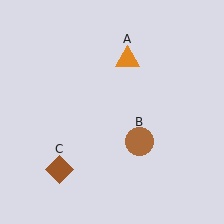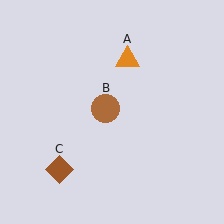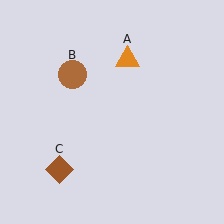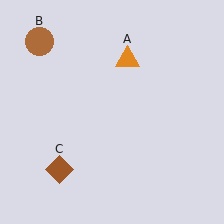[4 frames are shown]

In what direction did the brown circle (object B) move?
The brown circle (object B) moved up and to the left.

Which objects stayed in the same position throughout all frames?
Orange triangle (object A) and brown diamond (object C) remained stationary.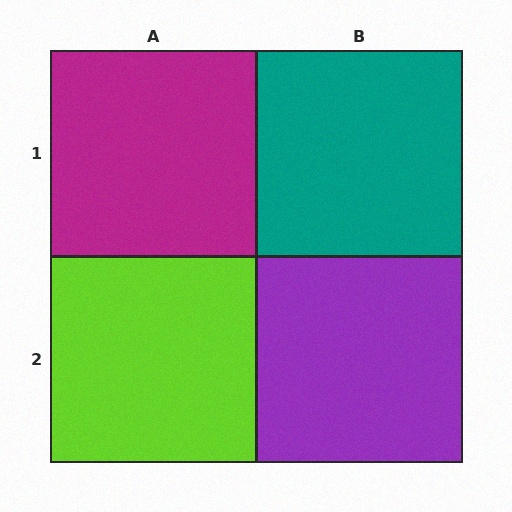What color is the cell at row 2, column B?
Purple.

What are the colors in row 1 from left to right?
Magenta, teal.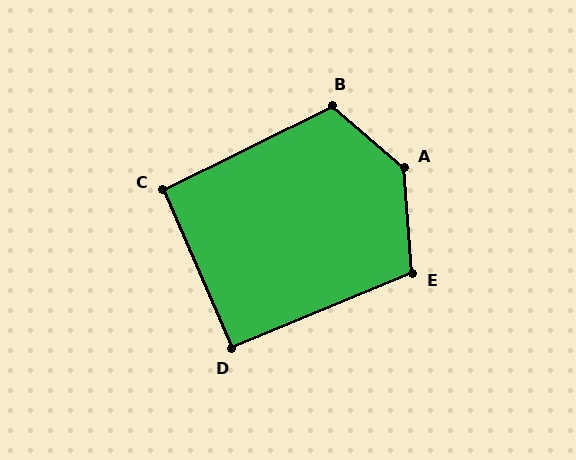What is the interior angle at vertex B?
Approximately 113 degrees (obtuse).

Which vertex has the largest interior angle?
A, at approximately 135 degrees.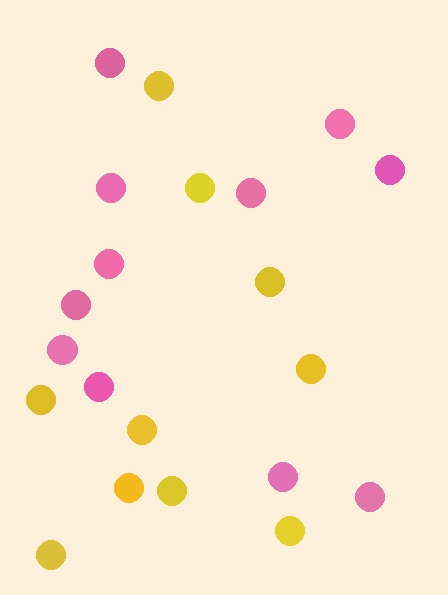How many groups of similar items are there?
There are 2 groups: one group of pink circles (11) and one group of yellow circles (10).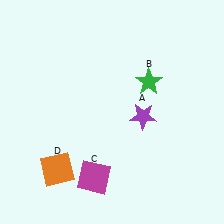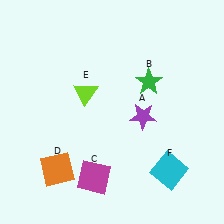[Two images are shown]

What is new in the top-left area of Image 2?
A lime triangle (E) was added in the top-left area of Image 2.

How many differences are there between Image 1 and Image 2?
There are 2 differences between the two images.